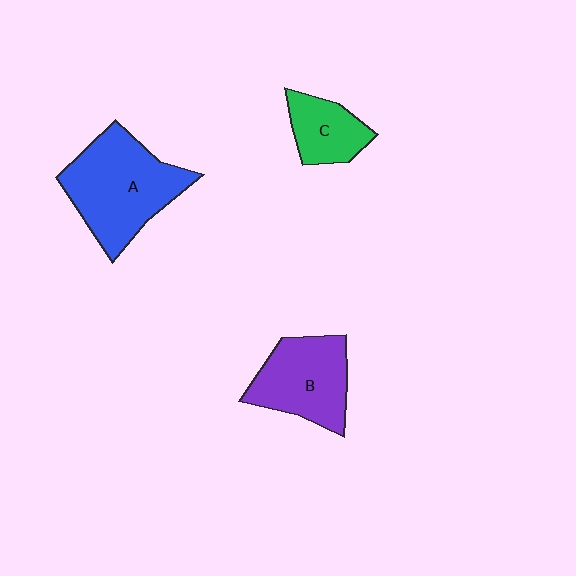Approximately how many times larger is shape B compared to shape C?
Approximately 1.6 times.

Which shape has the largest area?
Shape A (blue).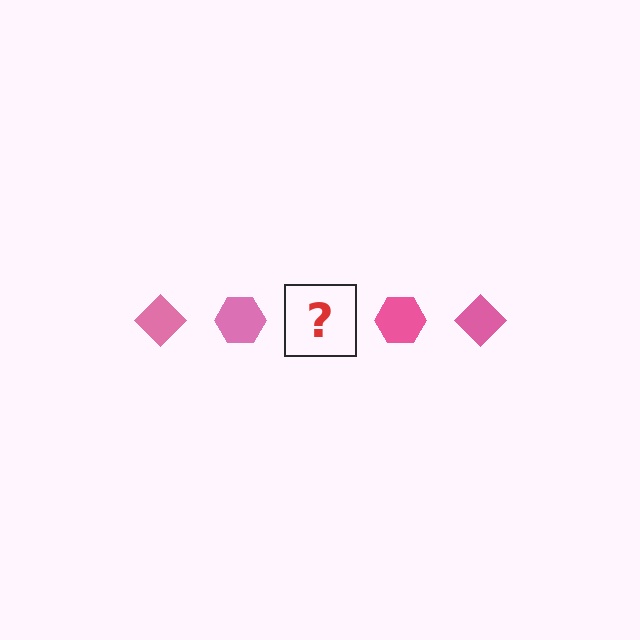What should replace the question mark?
The question mark should be replaced with a pink diamond.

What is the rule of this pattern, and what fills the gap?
The rule is that the pattern cycles through diamond, hexagon shapes in pink. The gap should be filled with a pink diamond.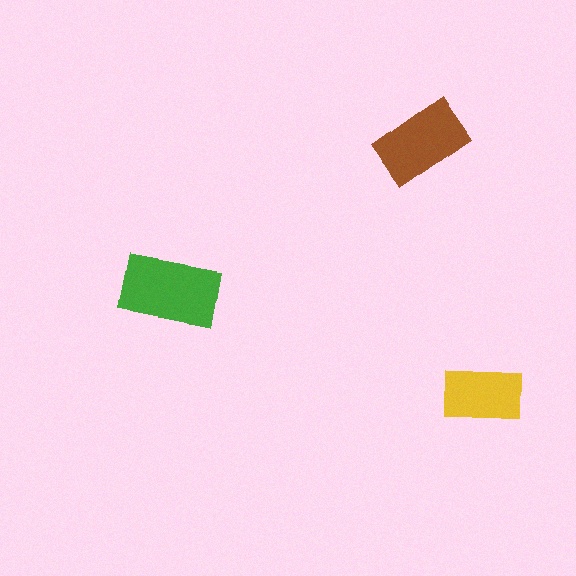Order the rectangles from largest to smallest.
the green one, the brown one, the yellow one.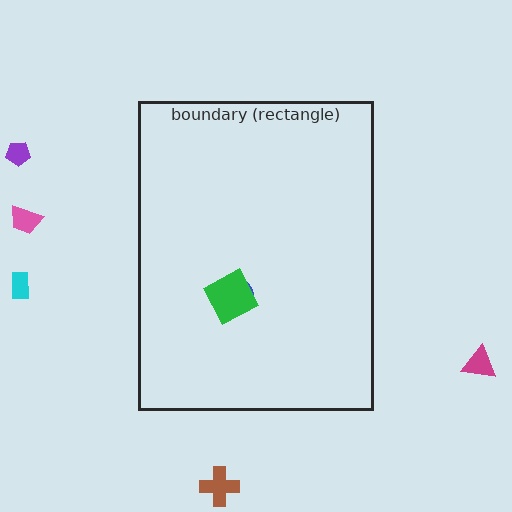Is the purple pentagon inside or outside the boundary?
Outside.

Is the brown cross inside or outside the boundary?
Outside.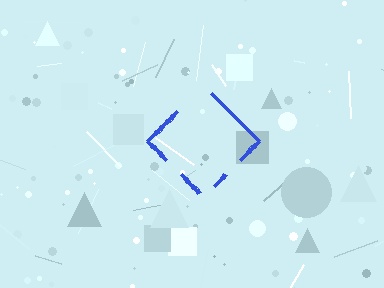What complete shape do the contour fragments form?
The contour fragments form a diamond.